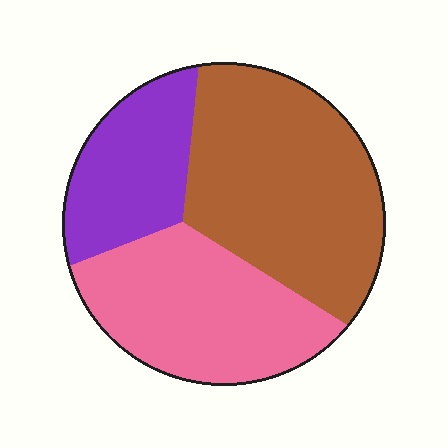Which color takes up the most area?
Brown, at roughly 45%.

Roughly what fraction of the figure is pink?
Pink covers about 35% of the figure.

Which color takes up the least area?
Purple, at roughly 20%.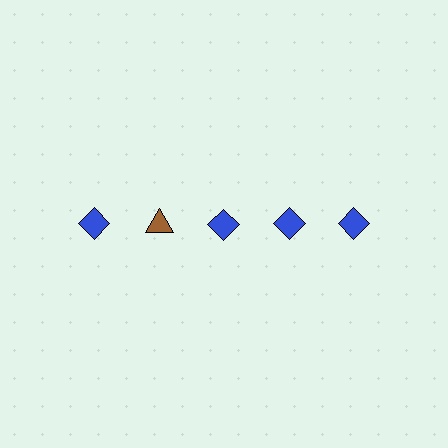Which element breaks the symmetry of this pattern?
The brown triangle in the top row, second from left column breaks the symmetry. All other shapes are blue diamonds.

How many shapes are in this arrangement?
There are 5 shapes arranged in a grid pattern.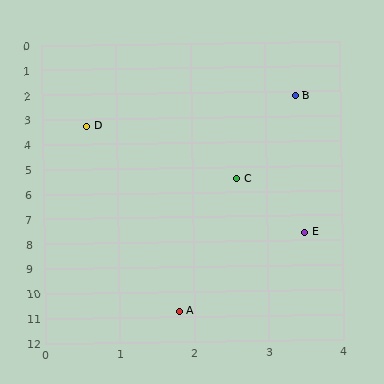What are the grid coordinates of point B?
Point B is at approximately (3.4, 2.2).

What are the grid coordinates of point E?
Point E is at approximately (3.5, 7.7).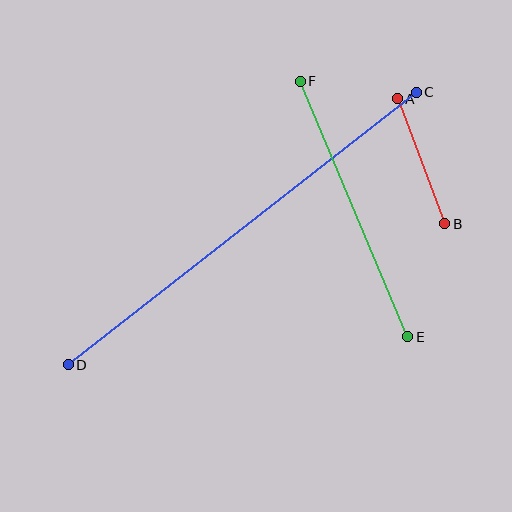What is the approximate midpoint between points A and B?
The midpoint is at approximately (421, 161) pixels.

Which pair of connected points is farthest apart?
Points C and D are farthest apart.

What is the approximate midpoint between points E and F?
The midpoint is at approximately (354, 209) pixels.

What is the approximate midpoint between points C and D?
The midpoint is at approximately (242, 228) pixels.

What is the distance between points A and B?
The distance is approximately 134 pixels.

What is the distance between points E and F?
The distance is approximately 277 pixels.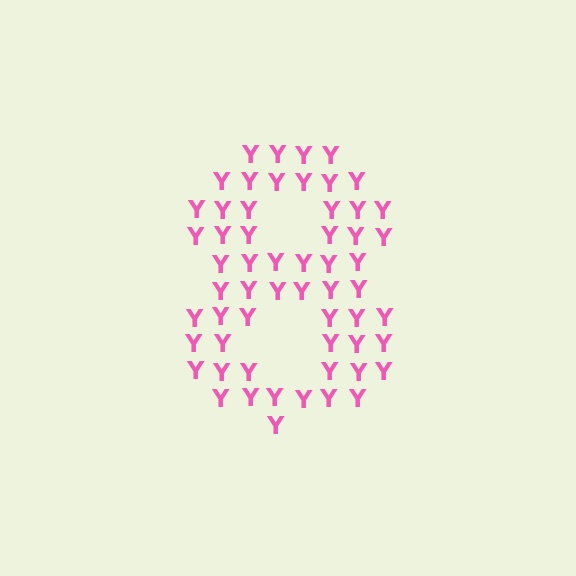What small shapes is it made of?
It is made of small letter Y's.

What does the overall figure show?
The overall figure shows the digit 8.